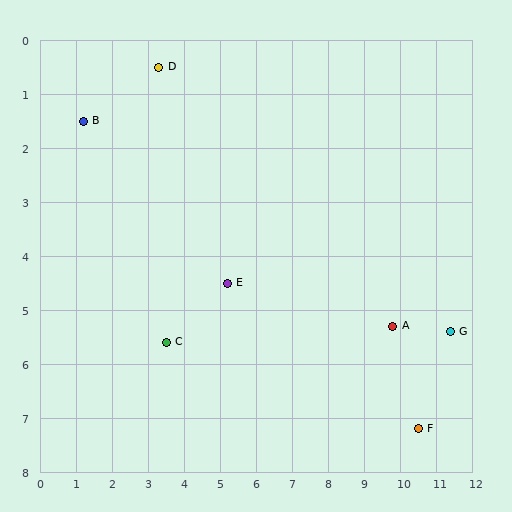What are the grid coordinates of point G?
Point G is at approximately (11.4, 5.4).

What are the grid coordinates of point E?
Point E is at approximately (5.2, 4.5).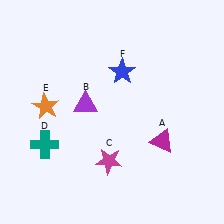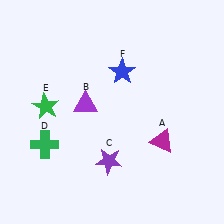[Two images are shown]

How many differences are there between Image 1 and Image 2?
There are 3 differences between the two images.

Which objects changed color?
C changed from magenta to purple. D changed from teal to green. E changed from orange to green.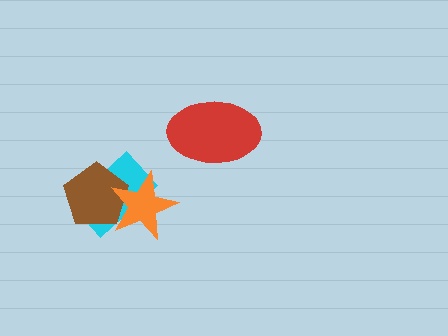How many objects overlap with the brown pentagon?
2 objects overlap with the brown pentagon.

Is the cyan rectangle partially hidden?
Yes, it is partially covered by another shape.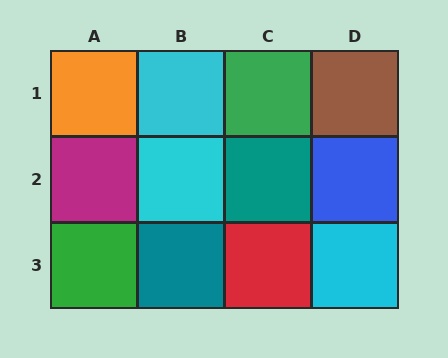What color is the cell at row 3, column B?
Teal.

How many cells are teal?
2 cells are teal.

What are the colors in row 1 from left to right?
Orange, cyan, green, brown.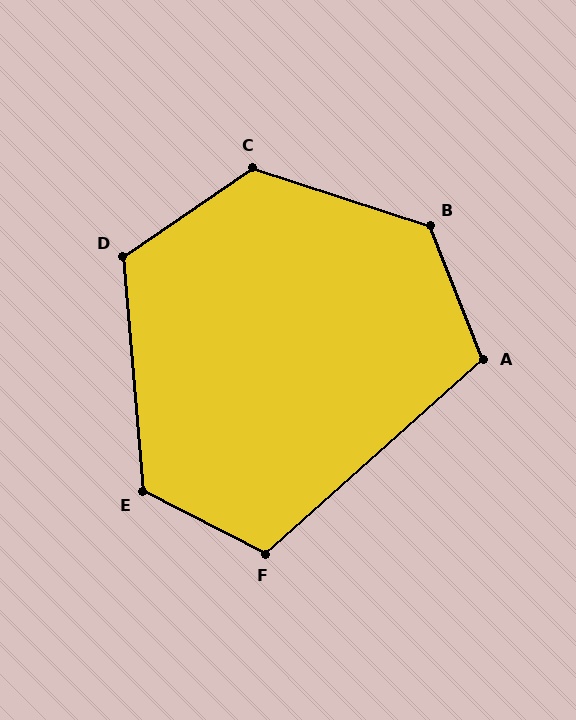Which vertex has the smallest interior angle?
A, at approximately 110 degrees.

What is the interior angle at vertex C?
Approximately 128 degrees (obtuse).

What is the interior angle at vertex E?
Approximately 122 degrees (obtuse).